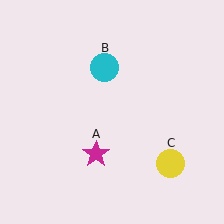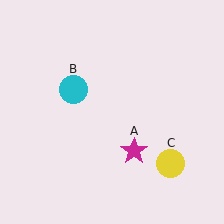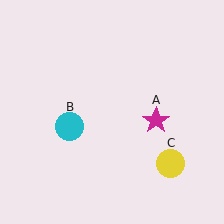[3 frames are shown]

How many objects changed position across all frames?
2 objects changed position: magenta star (object A), cyan circle (object B).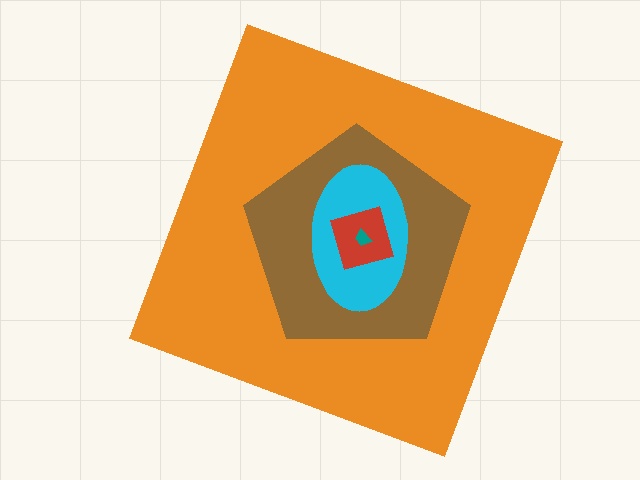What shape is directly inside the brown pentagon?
The cyan ellipse.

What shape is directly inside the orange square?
The brown pentagon.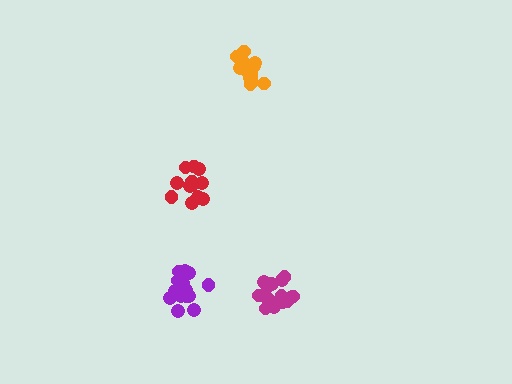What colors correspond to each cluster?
The clusters are colored: orange, magenta, red, purple.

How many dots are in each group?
Group 1: 15 dots, Group 2: 16 dots, Group 3: 13 dots, Group 4: 16 dots (60 total).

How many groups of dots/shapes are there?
There are 4 groups.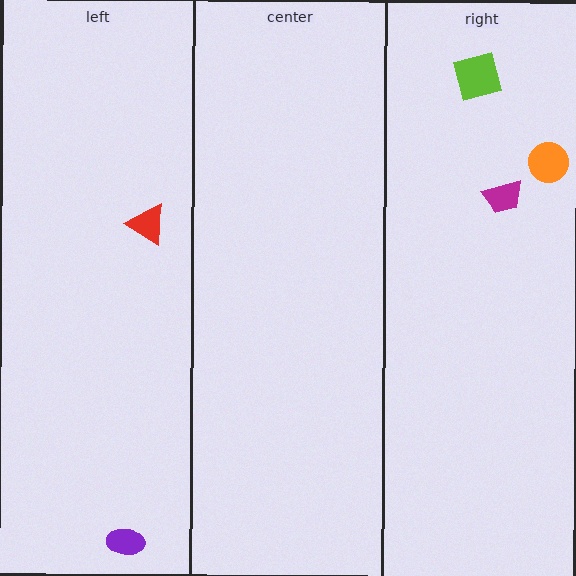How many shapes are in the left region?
2.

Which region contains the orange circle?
The right region.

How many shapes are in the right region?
3.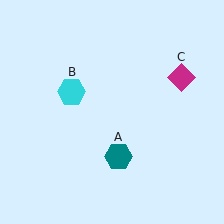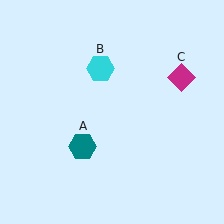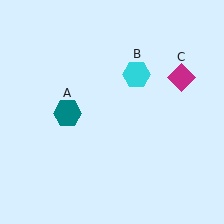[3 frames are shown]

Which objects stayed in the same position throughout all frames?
Magenta diamond (object C) remained stationary.